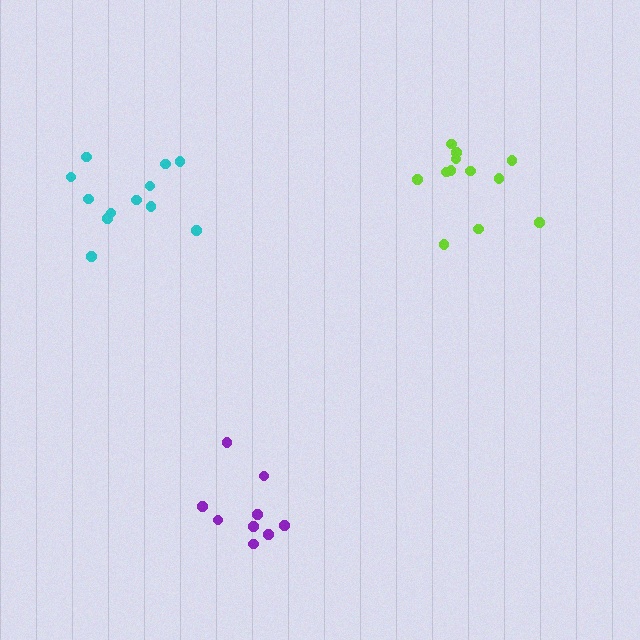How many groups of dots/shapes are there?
There are 3 groups.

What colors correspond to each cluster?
The clusters are colored: lime, purple, cyan.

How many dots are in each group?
Group 1: 12 dots, Group 2: 9 dots, Group 3: 12 dots (33 total).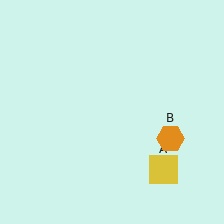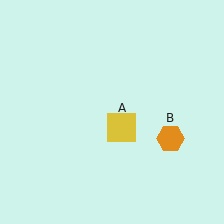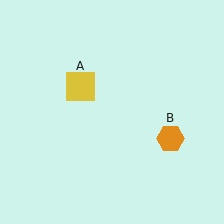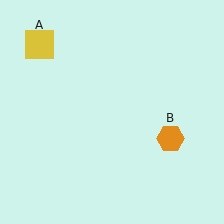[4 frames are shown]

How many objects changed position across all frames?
1 object changed position: yellow square (object A).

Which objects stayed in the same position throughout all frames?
Orange hexagon (object B) remained stationary.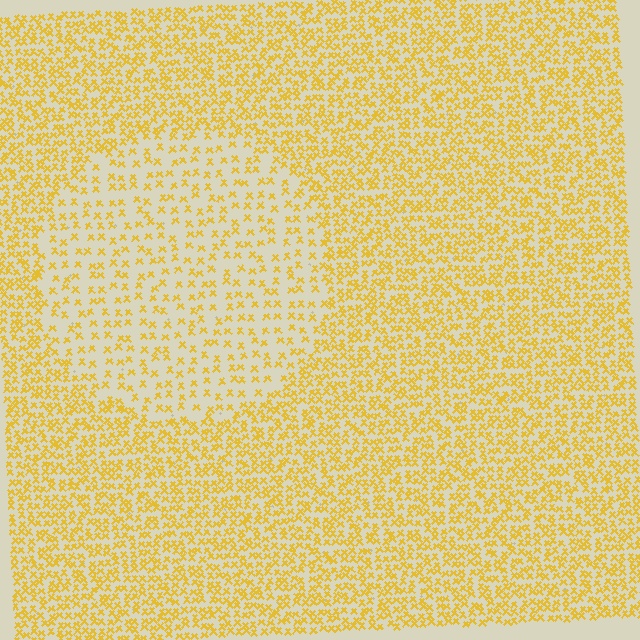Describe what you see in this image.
The image contains small yellow elements arranged at two different densities. A circle-shaped region is visible where the elements are less densely packed than the surrounding area.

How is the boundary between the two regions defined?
The boundary is defined by a change in element density (approximately 2.1x ratio). All elements are the same color, size, and shape.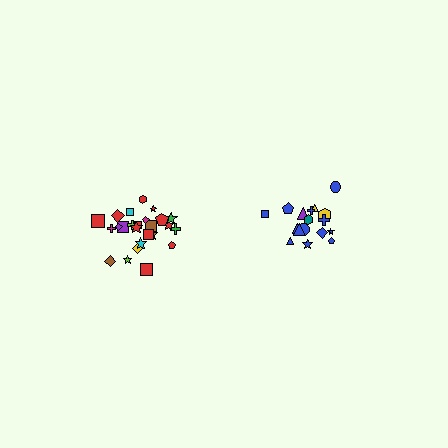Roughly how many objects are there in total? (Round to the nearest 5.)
Roughly 45 objects in total.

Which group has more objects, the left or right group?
The left group.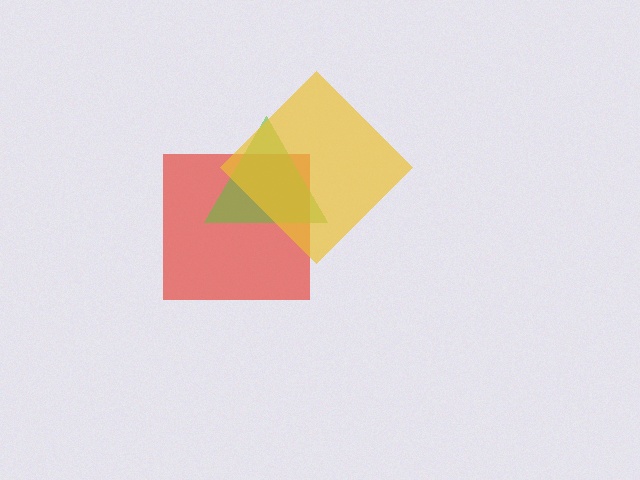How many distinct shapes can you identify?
There are 3 distinct shapes: a red square, a lime triangle, a yellow diamond.